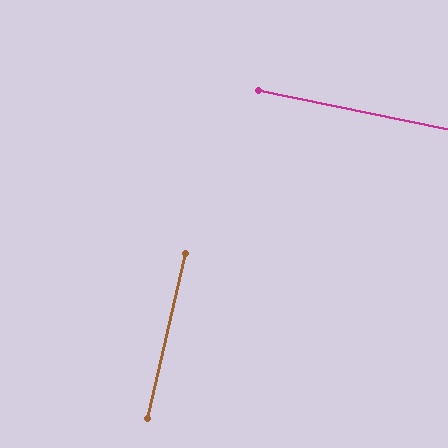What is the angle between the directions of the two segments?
Approximately 89 degrees.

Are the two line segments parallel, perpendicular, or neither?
Perpendicular — they meet at approximately 89°.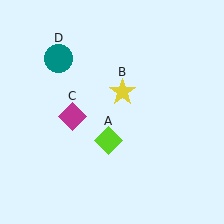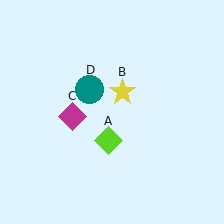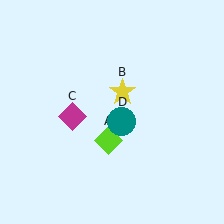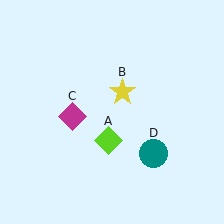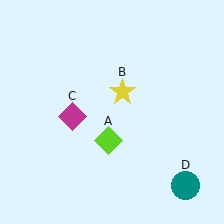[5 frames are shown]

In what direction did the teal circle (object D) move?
The teal circle (object D) moved down and to the right.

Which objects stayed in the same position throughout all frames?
Lime diamond (object A) and yellow star (object B) and magenta diamond (object C) remained stationary.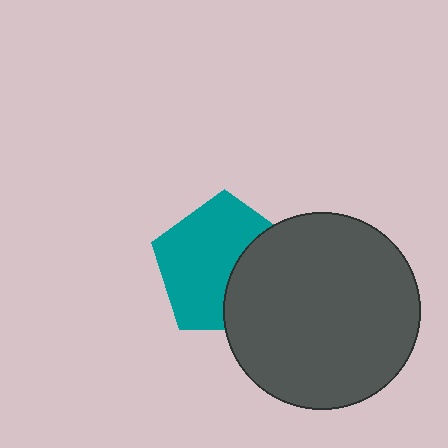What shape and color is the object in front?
The object in front is a dark gray circle.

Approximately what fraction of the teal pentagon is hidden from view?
Roughly 36% of the teal pentagon is hidden behind the dark gray circle.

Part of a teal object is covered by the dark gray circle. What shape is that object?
It is a pentagon.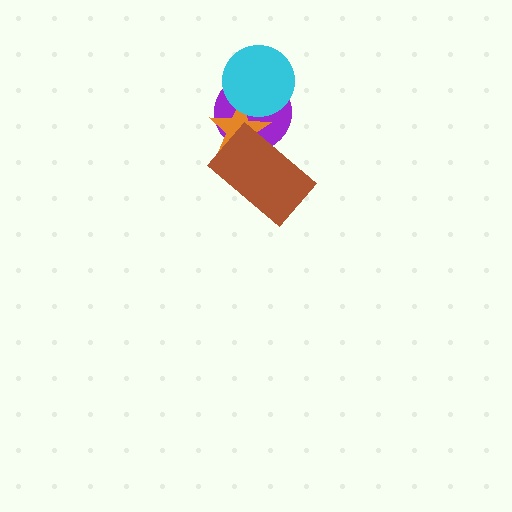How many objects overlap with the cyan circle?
2 objects overlap with the cyan circle.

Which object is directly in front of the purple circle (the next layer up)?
The orange star is directly in front of the purple circle.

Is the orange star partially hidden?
Yes, it is partially covered by another shape.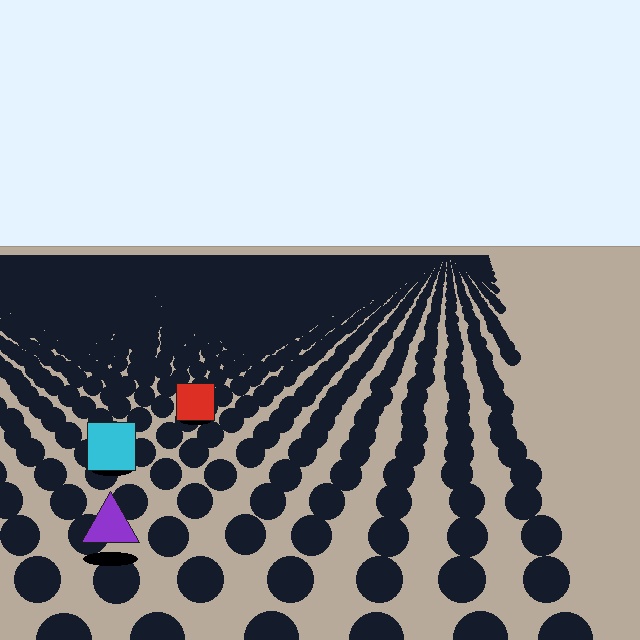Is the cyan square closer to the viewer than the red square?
Yes. The cyan square is closer — you can tell from the texture gradient: the ground texture is coarser near it.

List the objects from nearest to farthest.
From nearest to farthest: the purple triangle, the cyan square, the red square.